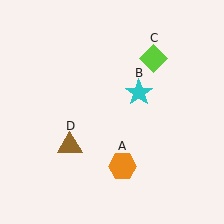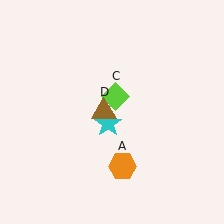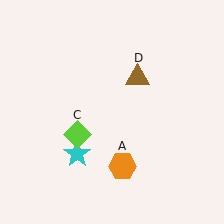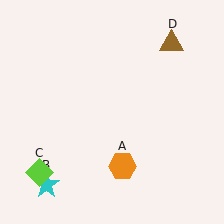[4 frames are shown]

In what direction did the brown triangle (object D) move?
The brown triangle (object D) moved up and to the right.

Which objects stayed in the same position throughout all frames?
Orange hexagon (object A) remained stationary.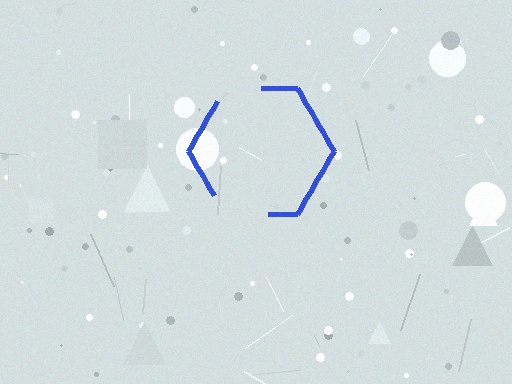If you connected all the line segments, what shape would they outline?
They would outline a hexagon.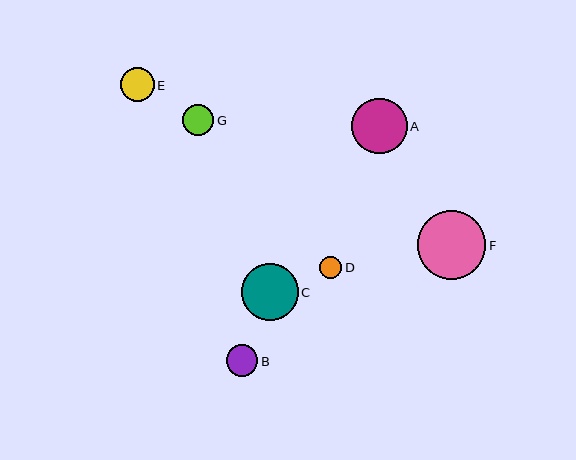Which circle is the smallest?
Circle D is the smallest with a size of approximately 22 pixels.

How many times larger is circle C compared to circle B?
Circle C is approximately 1.8 times the size of circle B.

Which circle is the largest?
Circle F is the largest with a size of approximately 69 pixels.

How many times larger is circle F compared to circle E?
Circle F is approximately 2.0 times the size of circle E.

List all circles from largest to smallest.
From largest to smallest: F, C, A, E, G, B, D.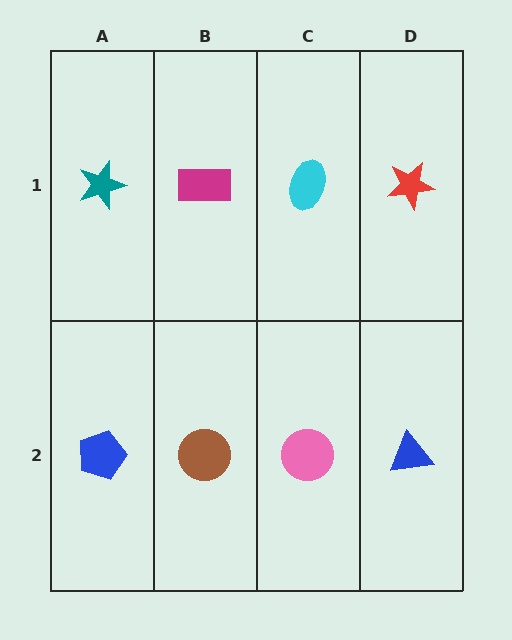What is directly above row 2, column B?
A magenta rectangle.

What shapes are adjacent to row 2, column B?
A magenta rectangle (row 1, column B), a blue pentagon (row 2, column A), a pink circle (row 2, column C).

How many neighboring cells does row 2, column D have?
2.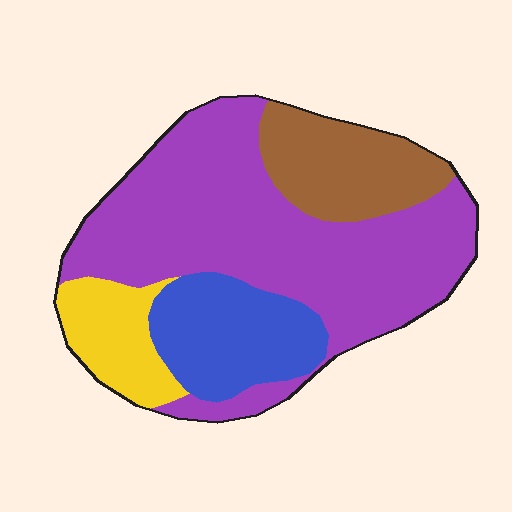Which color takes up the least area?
Yellow, at roughly 10%.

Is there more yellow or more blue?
Blue.